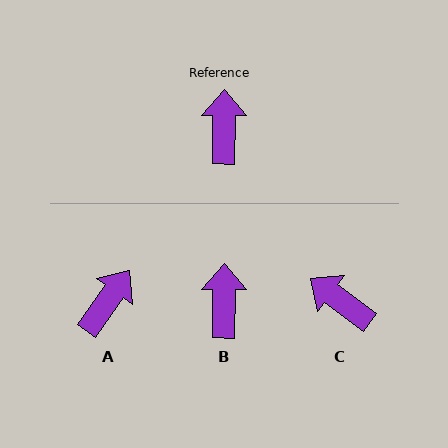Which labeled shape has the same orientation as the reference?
B.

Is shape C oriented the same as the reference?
No, it is off by about 54 degrees.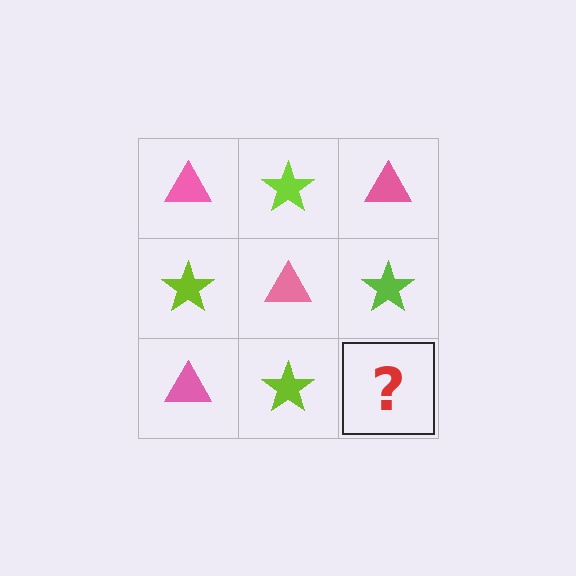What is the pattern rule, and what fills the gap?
The rule is that it alternates pink triangle and lime star in a checkerboard pattern. The gap should be filled with a pink triangle.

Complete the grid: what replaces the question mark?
The question mark should be replaced with a pink triangle.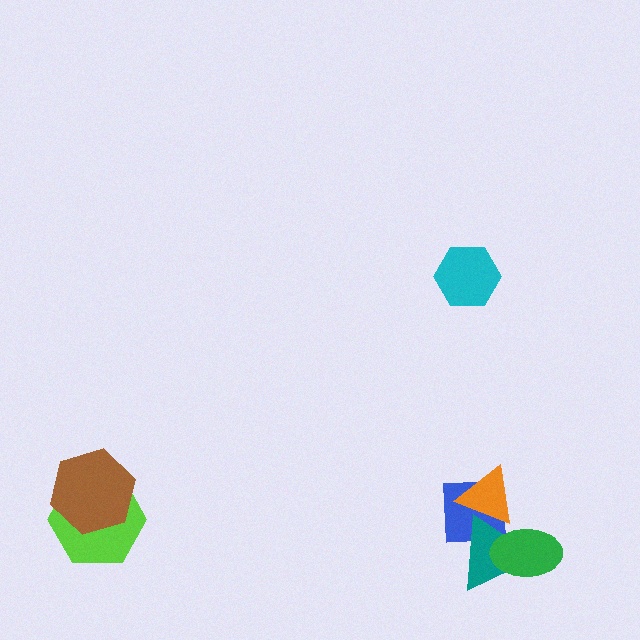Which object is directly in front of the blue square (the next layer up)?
The teal triangle is directly in front of the blue square.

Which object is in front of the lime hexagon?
The brown hexagon is in front of the lime hexagon.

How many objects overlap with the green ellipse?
2 objects overlap with the green ellipse.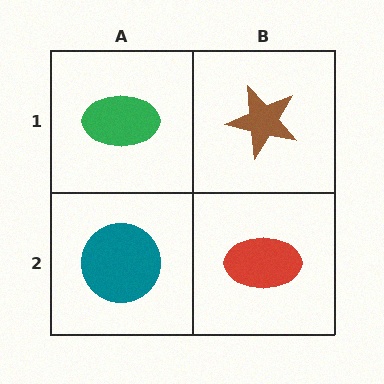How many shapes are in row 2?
2 shapes.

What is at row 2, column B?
A red ellipse.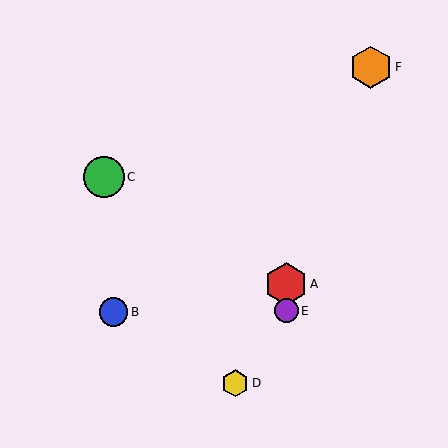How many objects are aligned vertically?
2 objects (A, E) are aligned vertically.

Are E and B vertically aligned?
No, E is at x≈286 and B is at x≈114.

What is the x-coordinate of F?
Object F is at x≈371.